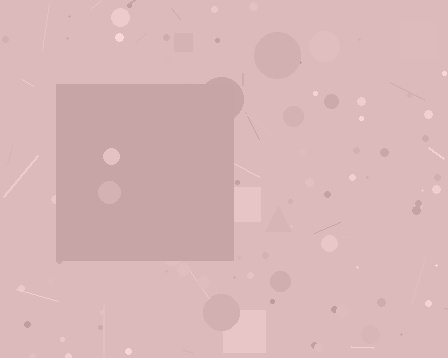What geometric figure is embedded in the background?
A square is embedded in the background.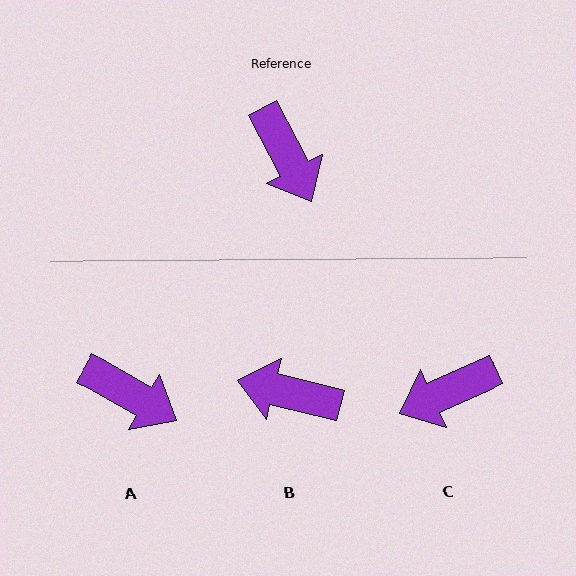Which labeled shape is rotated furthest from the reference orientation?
B, about 131 degrees away.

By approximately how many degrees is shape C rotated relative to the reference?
Approximately 93 degrees clockwise.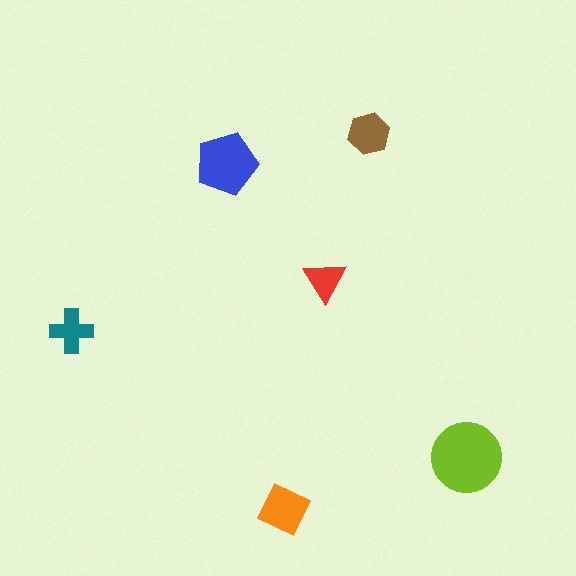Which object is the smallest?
The red triangle.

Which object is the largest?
The lime circle.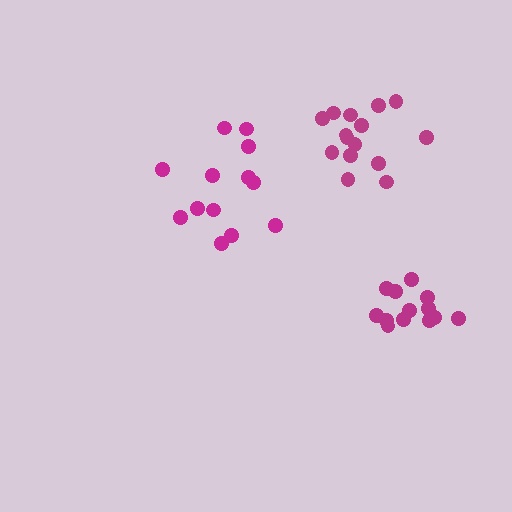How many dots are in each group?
Group 1: 15 dots, Group 2: 13 dots, Group 3: 13 dots (41 total).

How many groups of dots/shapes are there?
There are 3 groups.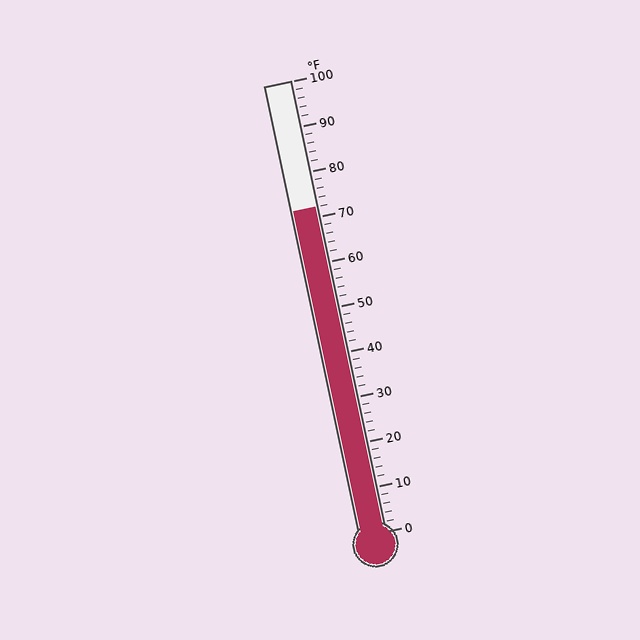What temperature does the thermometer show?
The thermometer shows approximately 72°F.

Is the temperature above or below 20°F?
The temperature is above 20°F.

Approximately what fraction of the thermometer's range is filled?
The thermometer is filled to approximately 70% of its range.